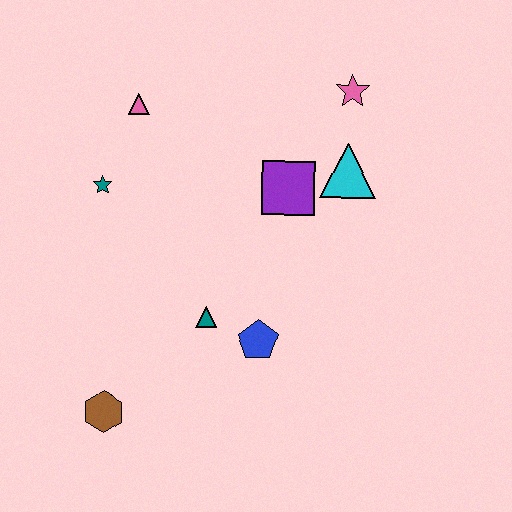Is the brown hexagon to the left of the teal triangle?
Yes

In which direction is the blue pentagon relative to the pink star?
The blue pentagon is below the pink star.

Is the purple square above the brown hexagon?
Yes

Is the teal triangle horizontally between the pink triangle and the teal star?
No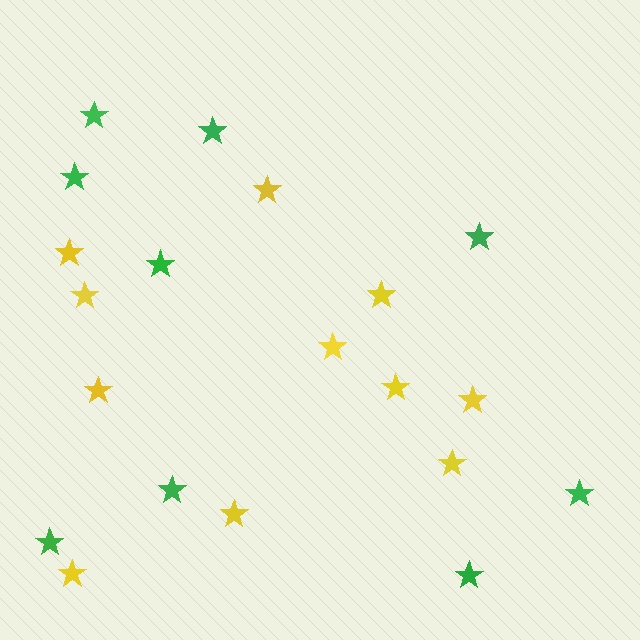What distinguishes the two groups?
There are 2 groups: one group of yellow stars (11) and one group of green stars (9).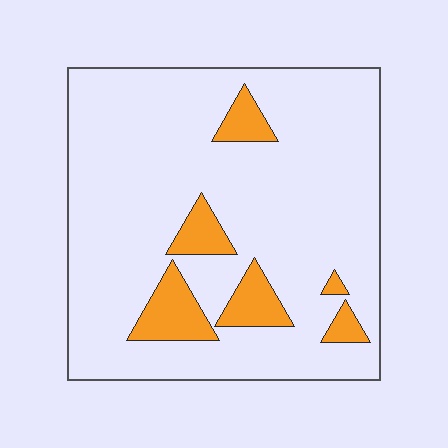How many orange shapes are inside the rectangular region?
6.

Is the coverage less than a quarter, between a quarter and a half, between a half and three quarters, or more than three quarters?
Less than a quarter.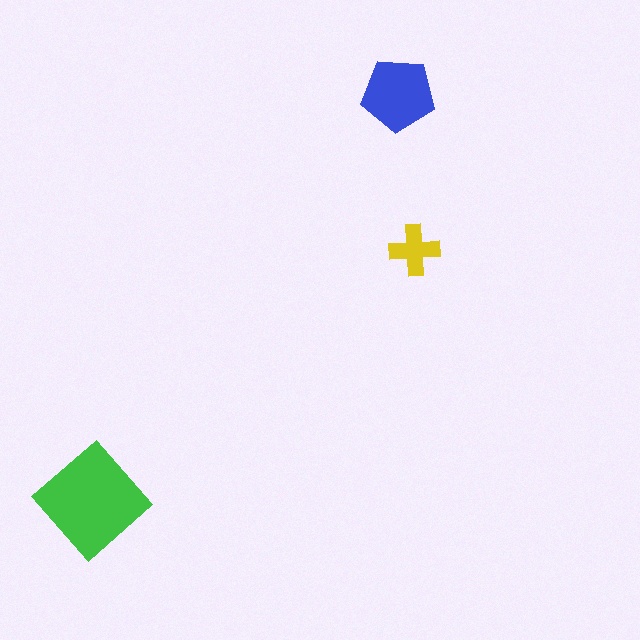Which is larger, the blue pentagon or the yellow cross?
The blue pentagon.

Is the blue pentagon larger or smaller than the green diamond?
Smaller.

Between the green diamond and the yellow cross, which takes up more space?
The green diamond.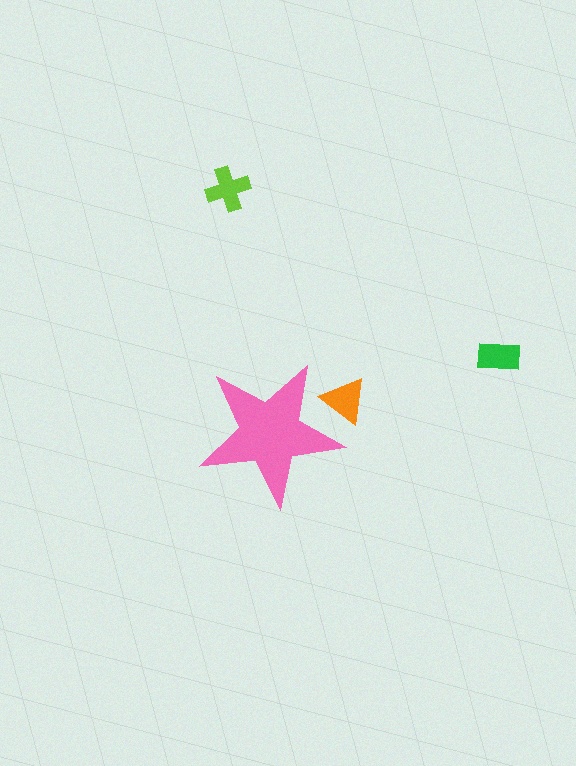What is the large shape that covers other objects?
A pink star.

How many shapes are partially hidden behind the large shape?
1 shape is partially hidden.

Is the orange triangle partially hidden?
Yes, the orange triangle is partially hidden behind the pink star.